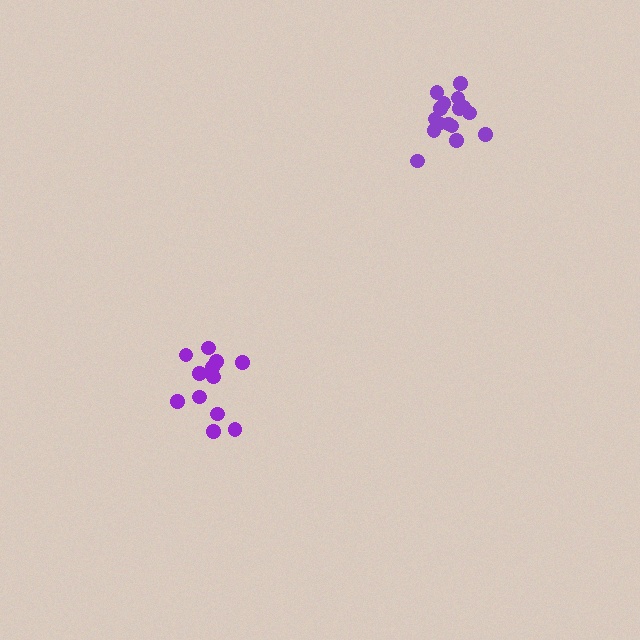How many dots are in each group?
Group 1: 16 dots, Group 2: 13 dots (29 total).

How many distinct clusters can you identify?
There are 2 distinct clusters.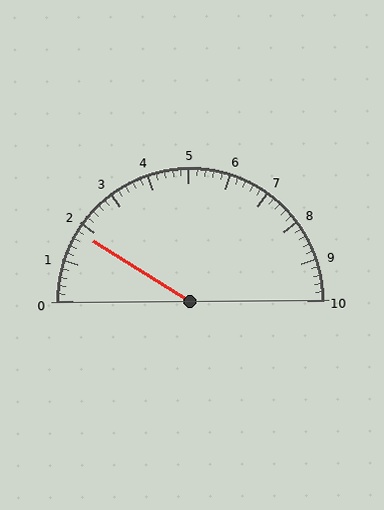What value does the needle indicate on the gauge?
The needle indicates approximately 1.8.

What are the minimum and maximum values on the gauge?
The gauge ranges from 0 to 10.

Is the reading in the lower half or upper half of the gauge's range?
The reading is in the lower half of the range (0 to 10).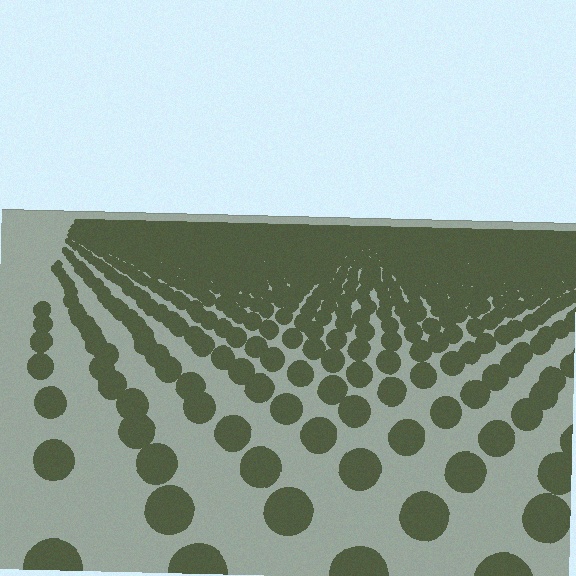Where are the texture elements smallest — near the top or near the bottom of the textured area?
Near the top.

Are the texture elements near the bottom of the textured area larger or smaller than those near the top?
Larger. Near the bottom, elements are closer to the viewer and appear at a bigger on-screen size.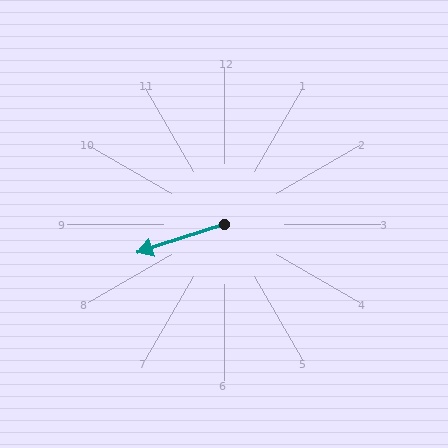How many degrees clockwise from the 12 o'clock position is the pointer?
Approximately 252 degrees.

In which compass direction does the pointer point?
West.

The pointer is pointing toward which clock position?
Roughly 8 o'clock.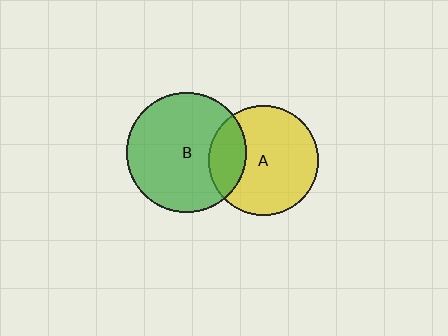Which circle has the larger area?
Circle B (green).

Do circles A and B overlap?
Yes.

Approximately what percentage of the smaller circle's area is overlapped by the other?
Approximately 25%.